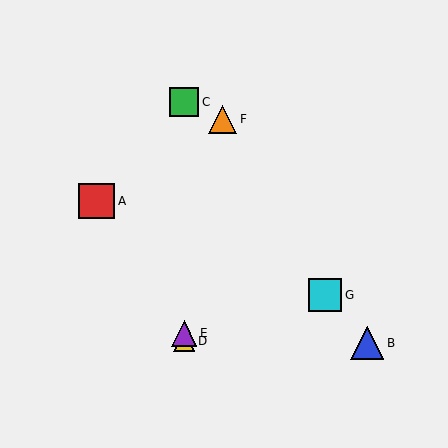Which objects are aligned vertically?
Objects C, D, E are aligned vertically.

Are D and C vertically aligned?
Yes, both are at x≈184.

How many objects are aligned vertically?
3 objects (C, D, E) are aligned vertically.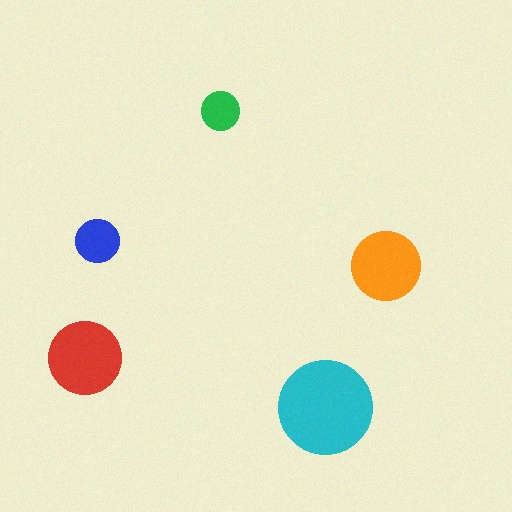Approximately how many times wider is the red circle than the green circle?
About 2 times wider.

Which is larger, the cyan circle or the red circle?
The cyan one.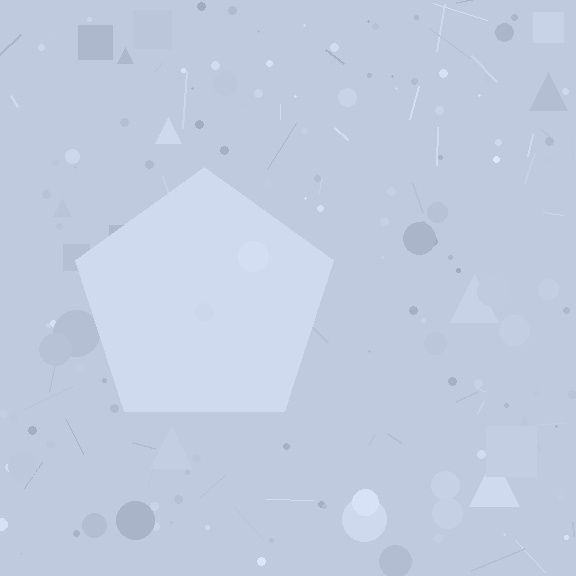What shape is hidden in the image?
A pentagon is hidden in the image.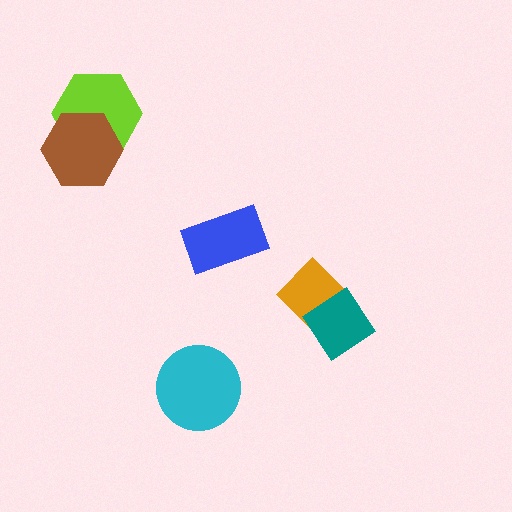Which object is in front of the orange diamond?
The teal diamond is in front of the orange diamond.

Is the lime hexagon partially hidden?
Yes, it is partially covered by another shape.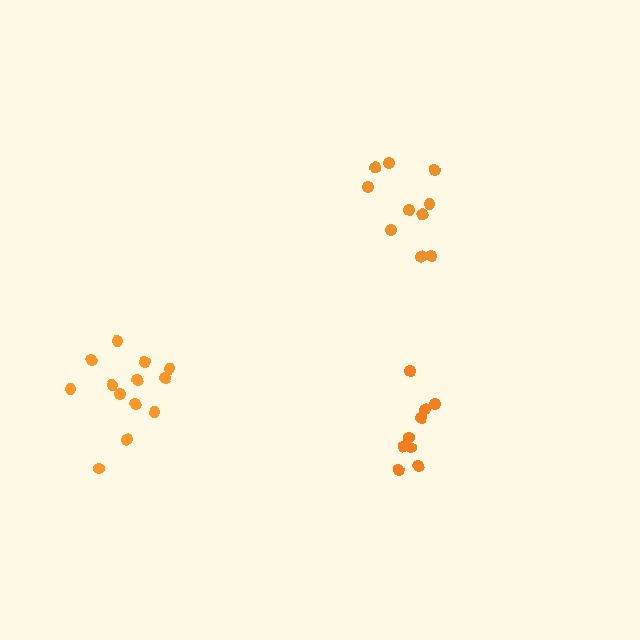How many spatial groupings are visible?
There are 3 spatial groupings.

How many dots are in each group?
Group 1: 13 dots, Group 2: 9 dots, Group 3: 10 dots (32 total).